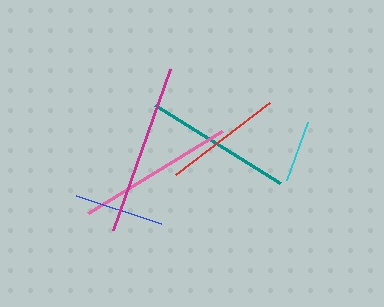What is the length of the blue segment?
The blue segment is approximately 89 pixels long.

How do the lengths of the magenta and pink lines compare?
The magenta and pink lines are approximately the same length.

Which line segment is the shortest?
The cyan line is the shortest at approximately 62 pixels.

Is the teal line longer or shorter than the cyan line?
The teal line is longer than the cyan line.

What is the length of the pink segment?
The pink segment is approximately 157 pixels long.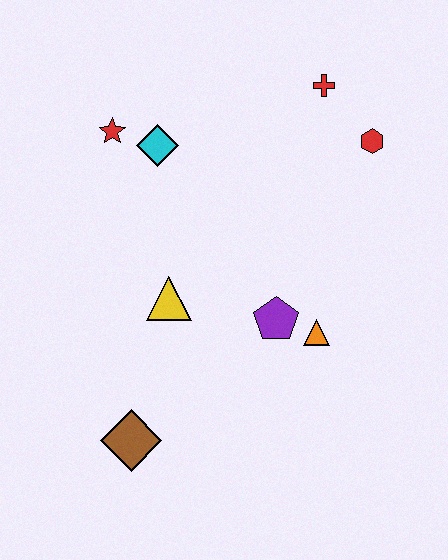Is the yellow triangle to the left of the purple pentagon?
Yes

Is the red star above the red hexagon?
Yes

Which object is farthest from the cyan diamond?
The brown diamond is farthest from the cyan diamond.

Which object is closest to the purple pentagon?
The orange triangle is closest to the purple pentagon.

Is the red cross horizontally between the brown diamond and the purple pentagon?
No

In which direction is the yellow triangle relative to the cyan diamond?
The yellow triangle is below the cyan diamond.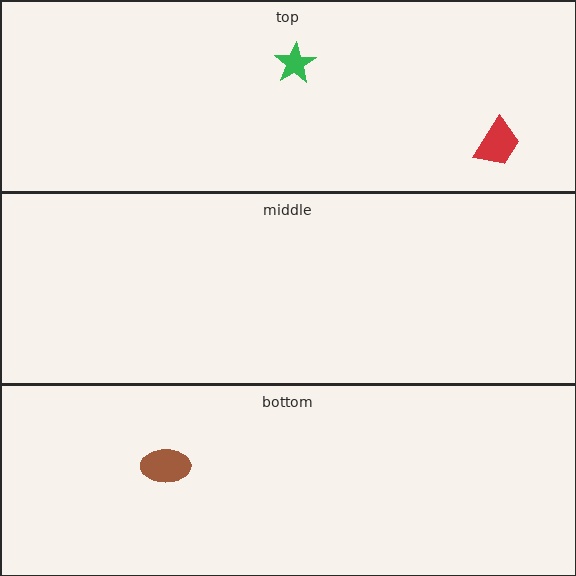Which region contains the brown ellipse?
The bottom region.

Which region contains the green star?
The top region.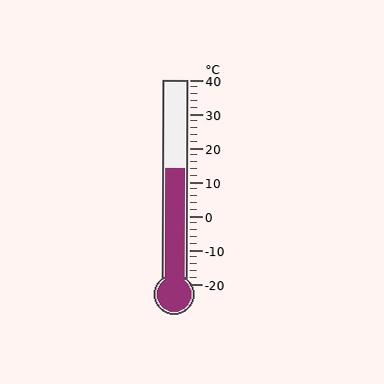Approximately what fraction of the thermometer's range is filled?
The thermometer is filled to approximately 55% of its range.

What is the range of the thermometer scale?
The thermometer scale ranges from -20°C to 40°C.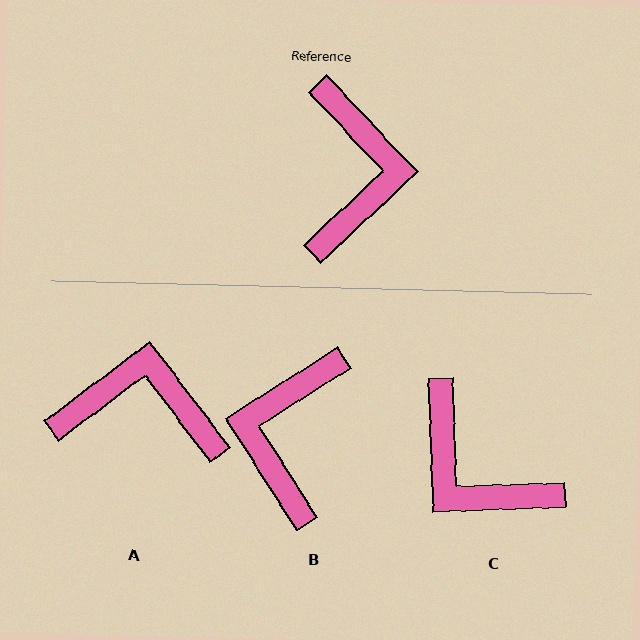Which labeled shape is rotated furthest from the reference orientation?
B, about 169 degrees away.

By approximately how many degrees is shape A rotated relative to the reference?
Approximately 84 degrees counter-clockwise.